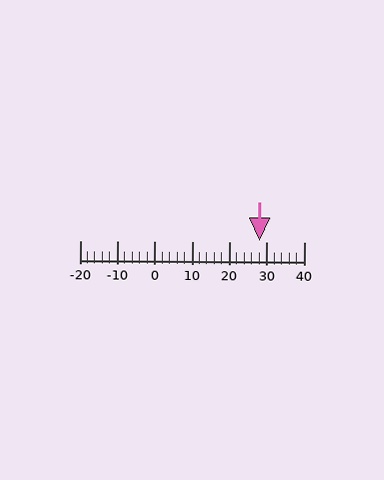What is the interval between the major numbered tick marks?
The major tick marks are spaced 10 units apart.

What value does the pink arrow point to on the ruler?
The pink arrow points to approximately 28.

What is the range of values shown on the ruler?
The ruler shows values from -20 to 40.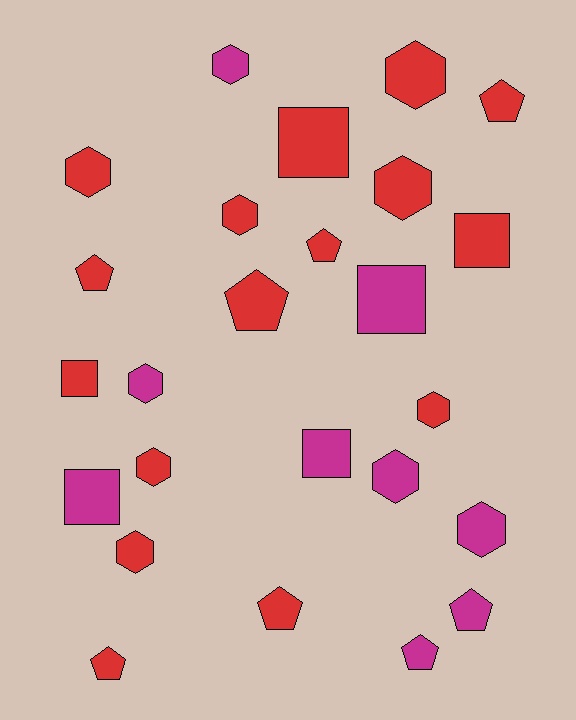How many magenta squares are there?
There are 3 magenta squares.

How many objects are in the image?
There are 25 objects.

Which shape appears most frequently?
Hexagon, with 11 objects.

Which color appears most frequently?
Red, with 16 objects.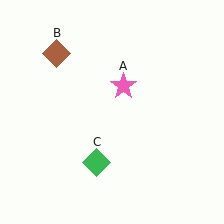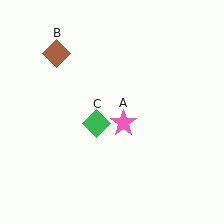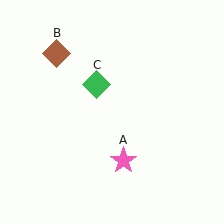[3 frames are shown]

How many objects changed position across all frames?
2 objects changed position: pink star (object A), green diamond (object C).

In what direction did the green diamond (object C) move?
The green diamond (object C) moved up.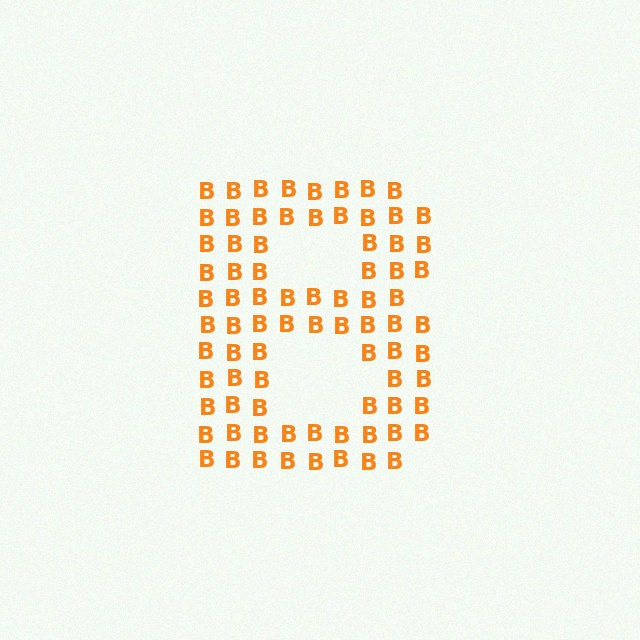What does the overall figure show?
The overall figure shows the letter B.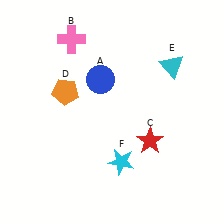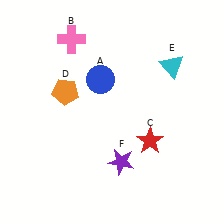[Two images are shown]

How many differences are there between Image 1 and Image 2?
There is 1 difference between the two images.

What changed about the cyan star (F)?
In Image 1, F is cyan. In Image 2, it changed to purple.